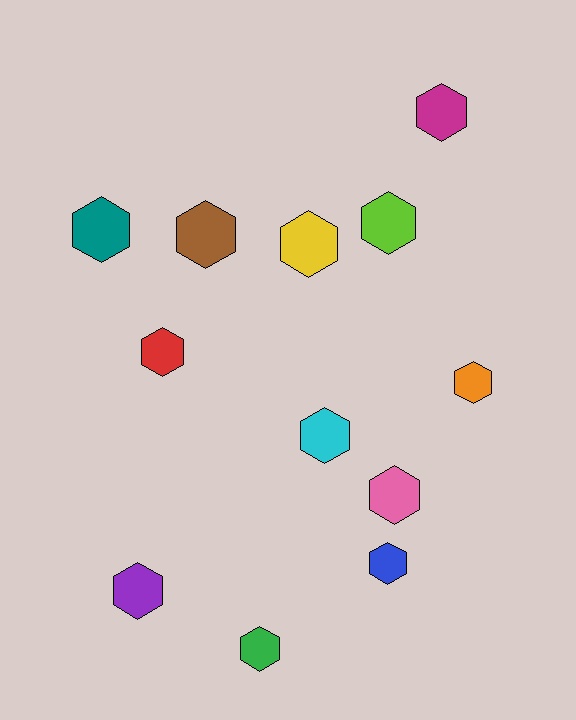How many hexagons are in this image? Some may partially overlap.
There are 12 hexagons.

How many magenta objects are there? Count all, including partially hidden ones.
There is 1 magenta object.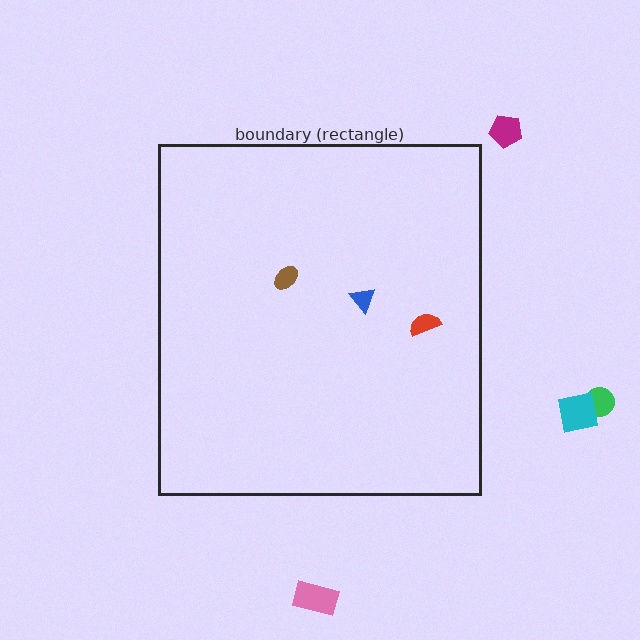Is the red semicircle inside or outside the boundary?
Inside.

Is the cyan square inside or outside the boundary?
Outside.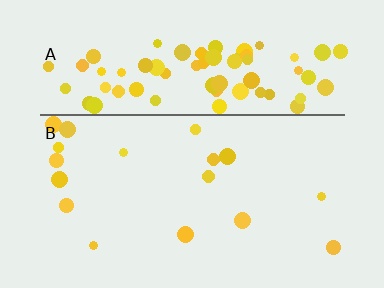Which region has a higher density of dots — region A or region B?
A (the top).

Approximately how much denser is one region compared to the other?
Approximately 5.5× — region A over region B.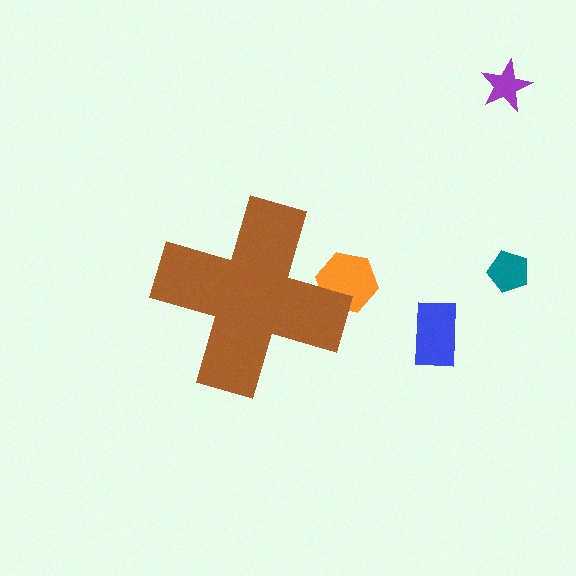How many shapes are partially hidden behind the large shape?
1 shape is partially hidden.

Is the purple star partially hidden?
No, the purple star is fully visible.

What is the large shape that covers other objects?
A brown cross.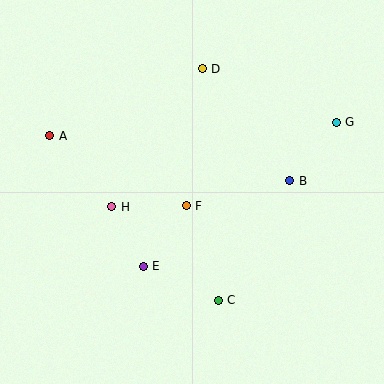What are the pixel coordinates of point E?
Point E is at (143, 266).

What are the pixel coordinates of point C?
Point C is at (218, 300).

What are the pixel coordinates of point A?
Point A is at (50, 136).